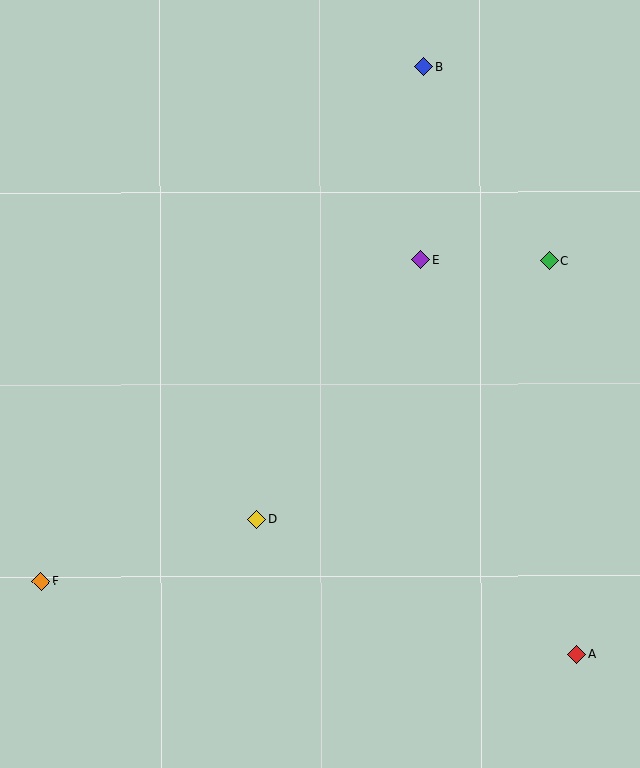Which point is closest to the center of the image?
Point D at (257, 519) is closest to the center.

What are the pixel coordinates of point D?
Point D is at (257, 519).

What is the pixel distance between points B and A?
The distance between B and A is 607 pixels.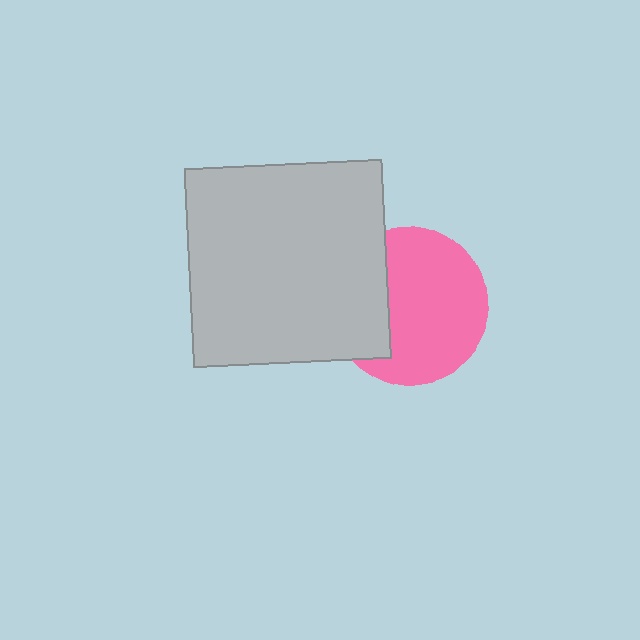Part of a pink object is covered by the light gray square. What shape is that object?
It is a circle.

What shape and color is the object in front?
The object in front is a light gray square.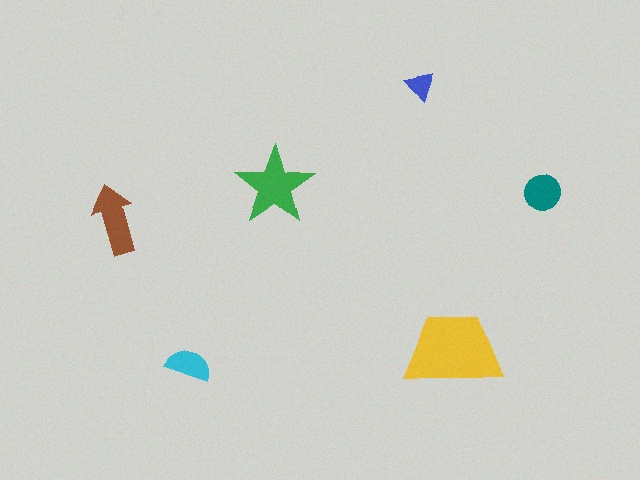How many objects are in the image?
There are 6 objects in the image.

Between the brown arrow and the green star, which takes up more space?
The green star.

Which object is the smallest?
The blue triangle.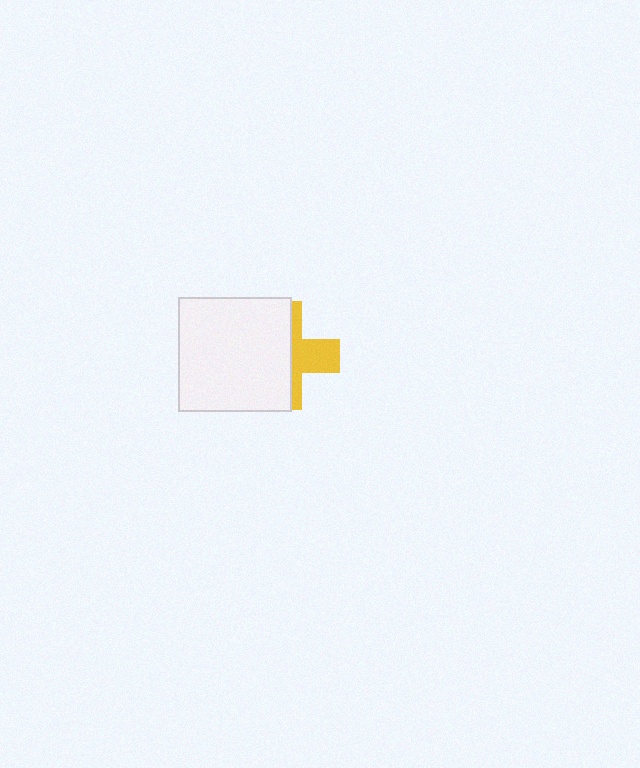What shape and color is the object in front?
The object in front is a white square.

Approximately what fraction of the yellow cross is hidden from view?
Roughly 61% of the yellow cross is hidden behind the white square.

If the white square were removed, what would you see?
You would see the complete yellow cross.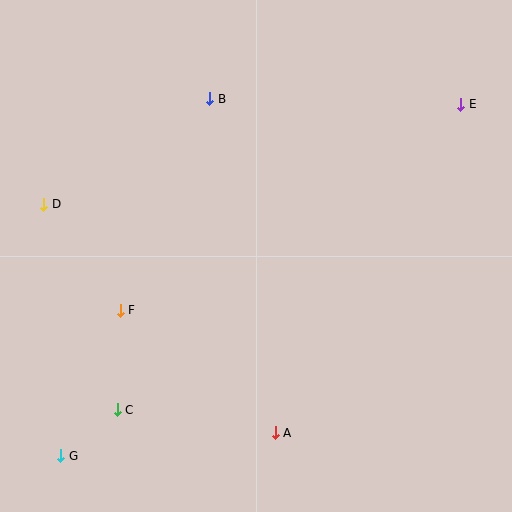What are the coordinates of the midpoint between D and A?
The midpoint between D and A is at (160, 319).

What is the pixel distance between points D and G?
The distance between D and G is 252 pixels.